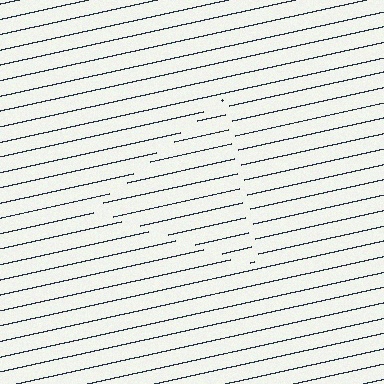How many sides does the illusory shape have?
3 sides — the line-ends trace a triangle.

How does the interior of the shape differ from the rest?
The interior of the shape contains the same grating, shifted by half a period — the contour is defined by the phase discontinuity where line-ends from the inner and outer gratings abut.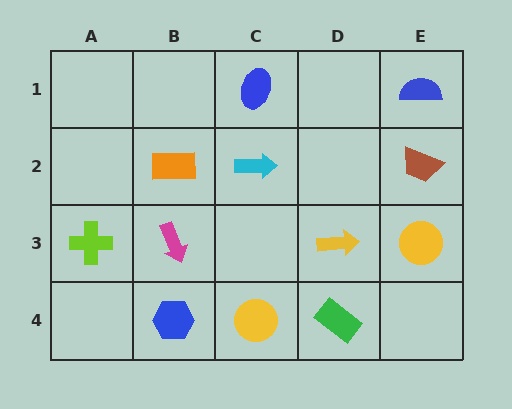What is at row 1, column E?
A blue semicircle.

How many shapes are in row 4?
3 shapes.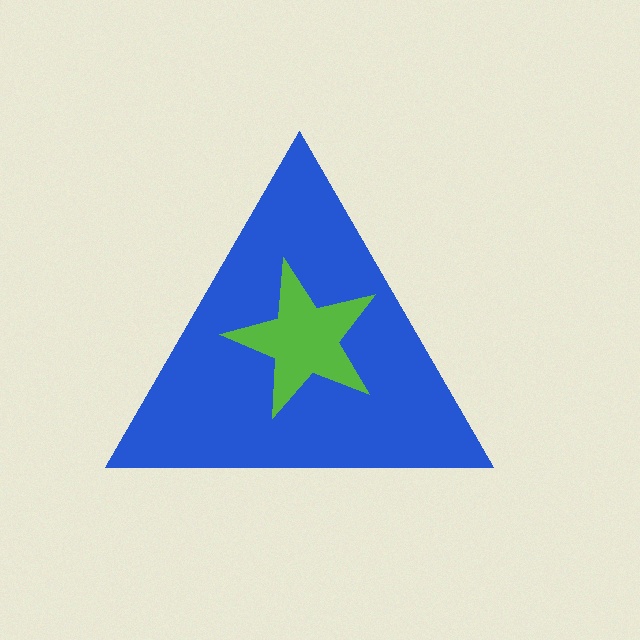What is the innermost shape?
The lime star.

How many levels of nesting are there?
2.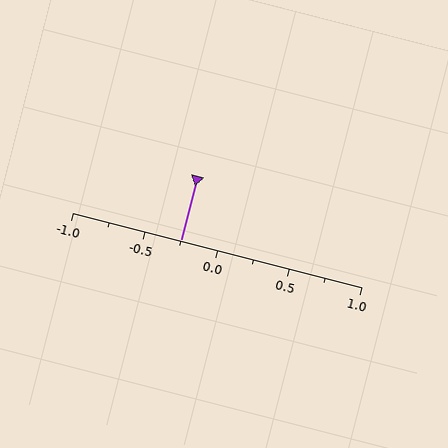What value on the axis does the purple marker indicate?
The marker indicates approximately -0.25.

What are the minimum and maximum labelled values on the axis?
The axis runs from -1.0 to 1.0.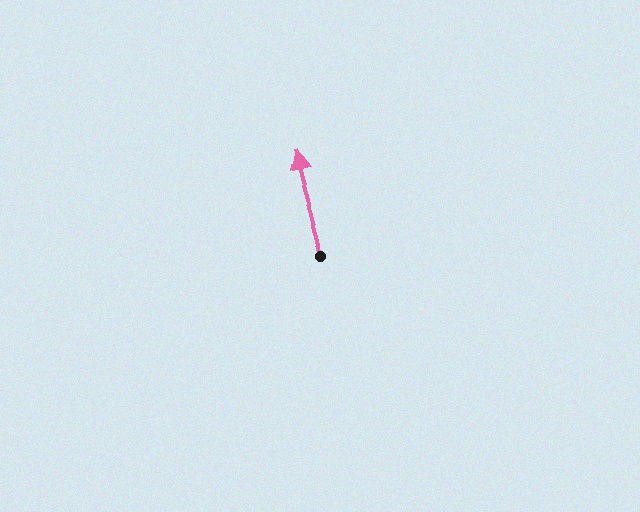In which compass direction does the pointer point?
North.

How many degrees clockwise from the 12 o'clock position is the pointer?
Approximately 345 degrees.